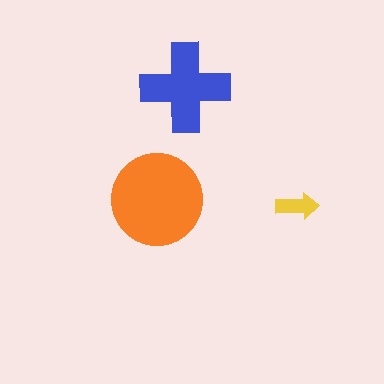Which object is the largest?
The orange circle.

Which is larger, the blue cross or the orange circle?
The orange circle.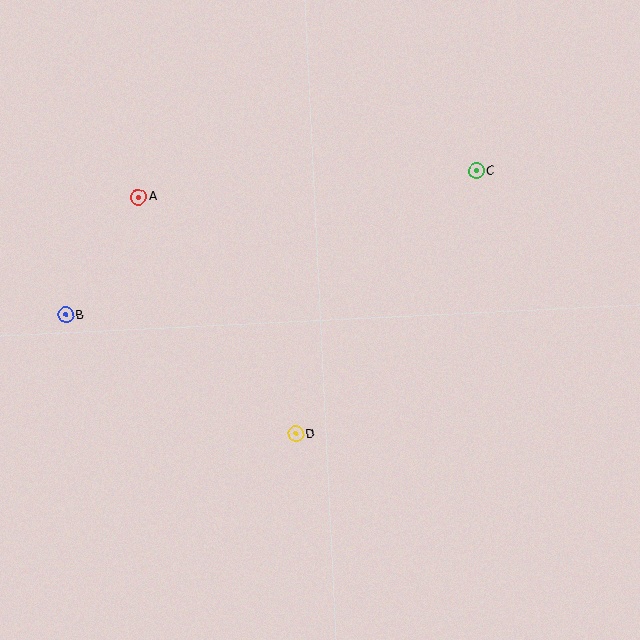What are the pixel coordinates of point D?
Point D is at (296, 434).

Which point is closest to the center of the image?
Point D at (296, 434) is closest to the center.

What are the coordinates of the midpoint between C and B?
The midpoint between C and B is at (271, 243).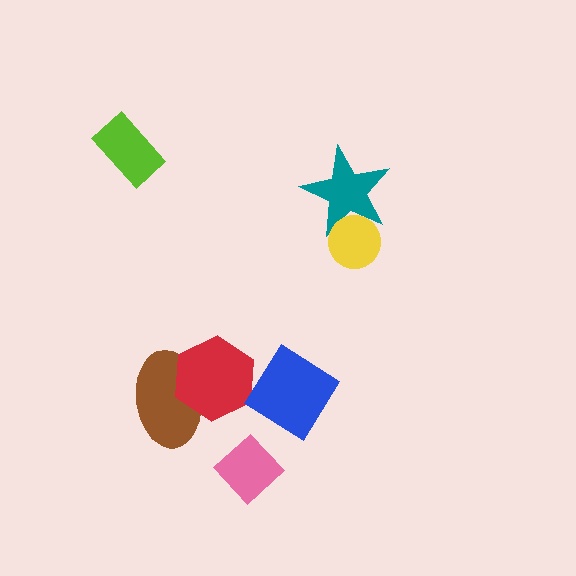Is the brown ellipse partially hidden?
Yes, it is partially covered by another shape.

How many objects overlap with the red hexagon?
1 object overlaps with the red hexagon.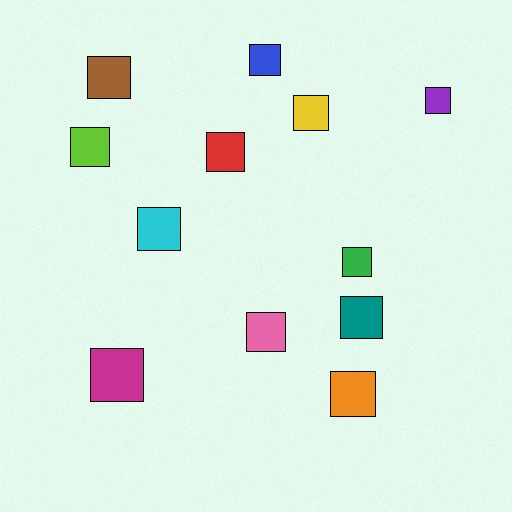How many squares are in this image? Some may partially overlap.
There are 12 squares.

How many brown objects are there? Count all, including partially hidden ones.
There is 1 brown object.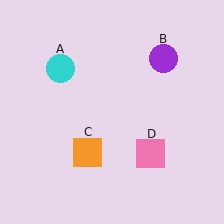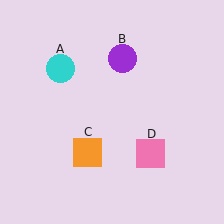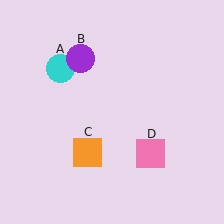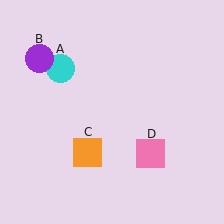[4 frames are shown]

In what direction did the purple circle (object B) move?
The purple circle (object B) moved left.